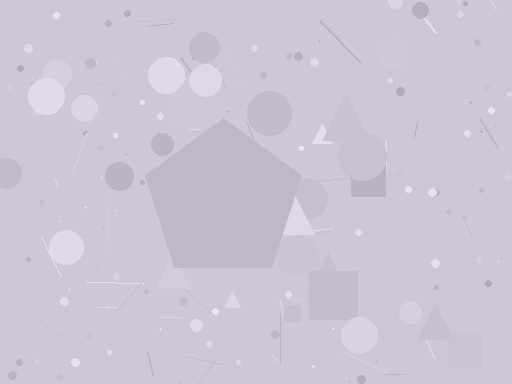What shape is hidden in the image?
A pentagon is hidden in the image.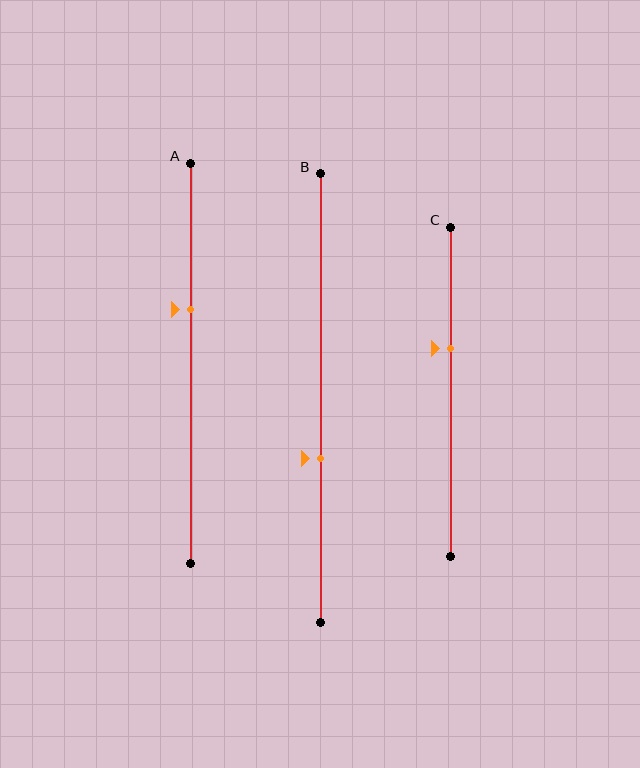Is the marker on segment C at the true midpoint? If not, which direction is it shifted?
No, the marker on segment C is shifted upward by about 13% of the segment length.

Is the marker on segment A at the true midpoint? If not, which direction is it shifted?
No, the marker on segment A is shifted upward by about 14% of the segment length.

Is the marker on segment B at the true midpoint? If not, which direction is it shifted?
No, the marker on segment B is shifted downward by about 13% of the segment length.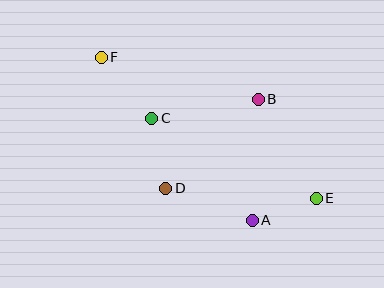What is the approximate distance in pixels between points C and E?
The distance between C and E is approximately 183 pixels.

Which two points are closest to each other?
Points A and E are closest to each other.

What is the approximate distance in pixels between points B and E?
The distance between B and E is approximately 115 pixels.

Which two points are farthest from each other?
Points E and F are farthest from each other.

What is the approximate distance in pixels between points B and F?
The distance between B and F is approximately 163 pixels.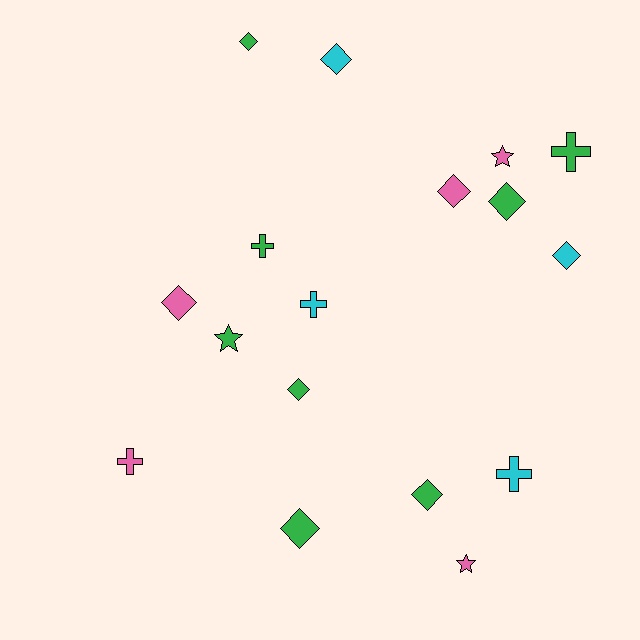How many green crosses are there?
There are 2 green crosses.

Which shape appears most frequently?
Diamond, with 9 objects.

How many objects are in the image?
There are 17 objects.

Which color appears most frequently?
Green, with 8 objects.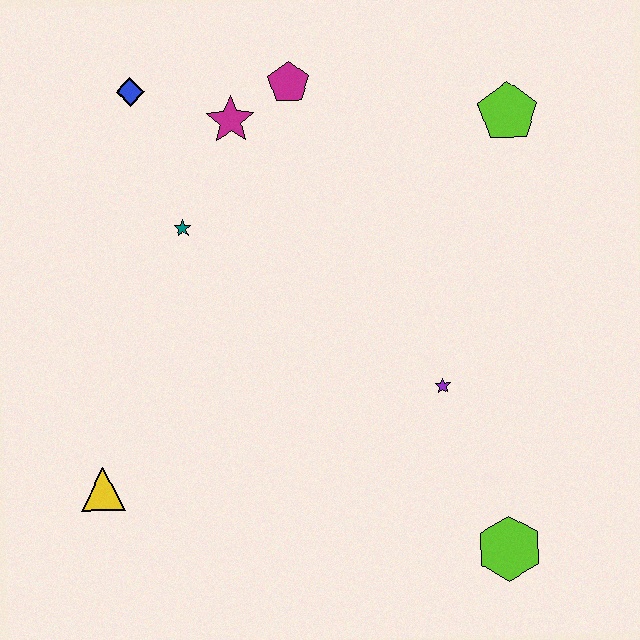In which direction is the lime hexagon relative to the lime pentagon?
The lime hexagon is below the lime pentagon.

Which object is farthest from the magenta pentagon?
The lime hexagon is farthest from the magenta pentagon.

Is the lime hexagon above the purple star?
No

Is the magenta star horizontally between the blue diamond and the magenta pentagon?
Yes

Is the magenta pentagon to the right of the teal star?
Yes